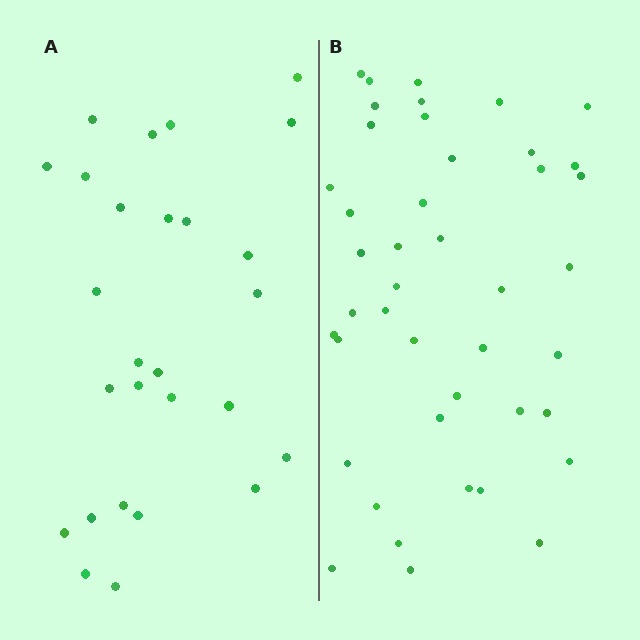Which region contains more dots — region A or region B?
Region B (the right region) has more dots.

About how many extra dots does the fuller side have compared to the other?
Region B has approximately 15 more dots than region A.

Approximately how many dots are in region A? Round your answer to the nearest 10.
About 30 dots. (The exact count is 27, which rounds to 30.)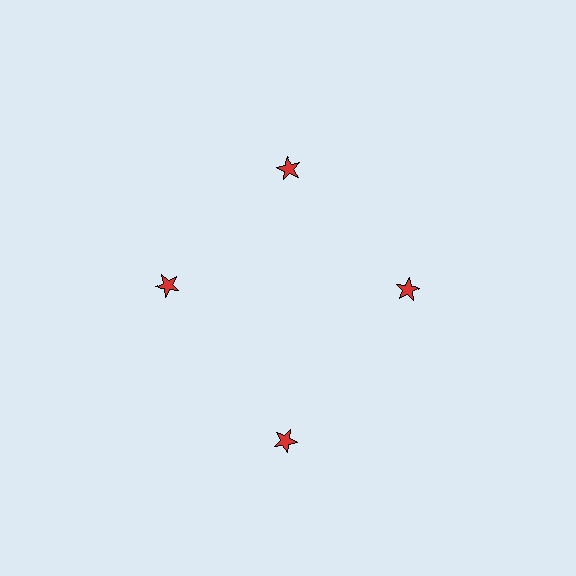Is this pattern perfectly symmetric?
No. The 4 red stars are arranged in a ring, but one element near the 6 o'clock position is pushed outward from the center, breaking the 4-fold rotational symmetry.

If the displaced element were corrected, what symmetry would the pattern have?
It would have 4-fold rotational symmetry — the pattern would map onto itself every 90 degrees.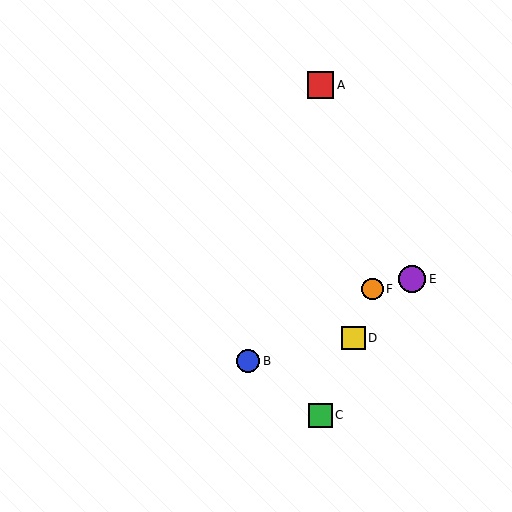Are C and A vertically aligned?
Yes, both are at x≈321.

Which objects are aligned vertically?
Objects A, C are aligned vertically.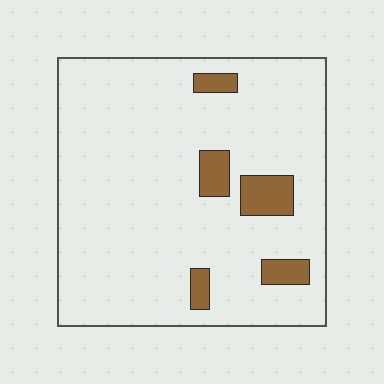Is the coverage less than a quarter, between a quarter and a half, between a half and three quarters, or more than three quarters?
Less than a quarter.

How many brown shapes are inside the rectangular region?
5.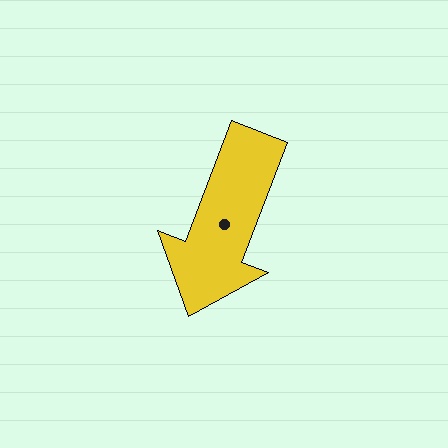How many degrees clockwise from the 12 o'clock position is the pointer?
Approximately 201 degrees.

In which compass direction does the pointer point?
South.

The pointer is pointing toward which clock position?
Roughly 7 o'clock.